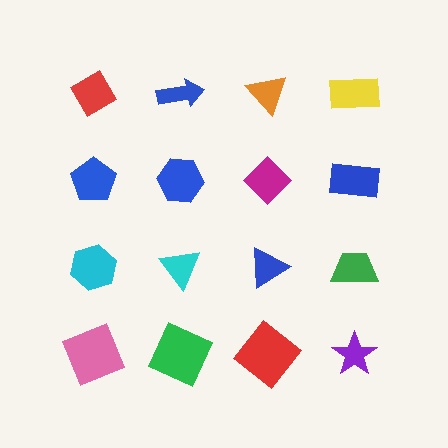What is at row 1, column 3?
An orange triangle.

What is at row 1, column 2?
A blue arrow.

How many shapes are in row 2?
4 shapes.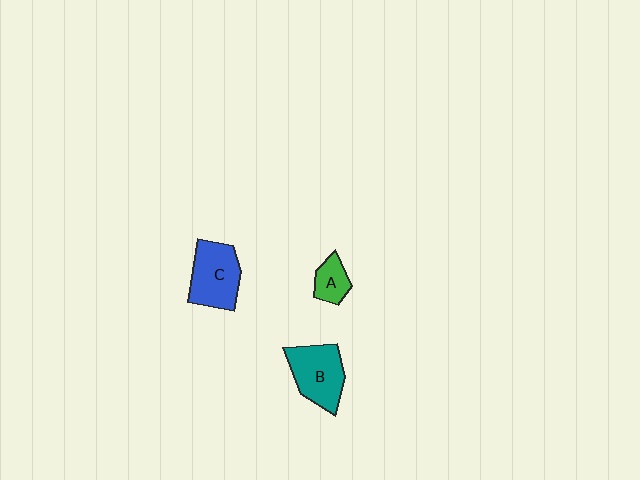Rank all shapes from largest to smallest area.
From largest to smallest: C (blue), B (teal), A (green).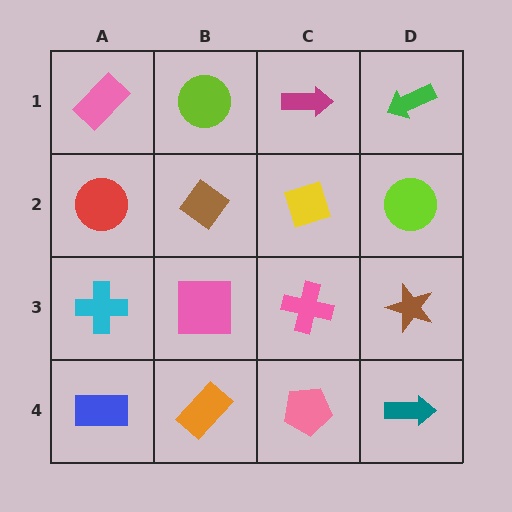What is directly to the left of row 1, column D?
A magenta arrow.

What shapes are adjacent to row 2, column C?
A magenta arrow (row 1, column C), a pink cross (row 3, column C), a brown diamond (row 2, column B), a lime circle (row 2, column D).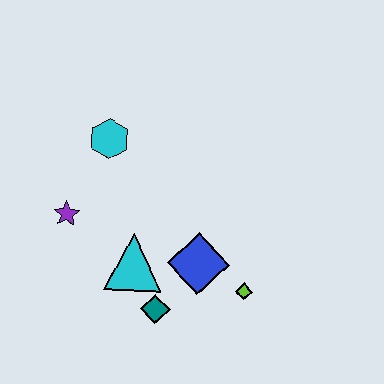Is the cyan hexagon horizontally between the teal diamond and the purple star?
Yes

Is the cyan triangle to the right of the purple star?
Yes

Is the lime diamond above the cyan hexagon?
No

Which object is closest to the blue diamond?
The lime diamond is closest to the blue diamond.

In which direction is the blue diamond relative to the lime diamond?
The blue diamond is to the left of the lime diamond.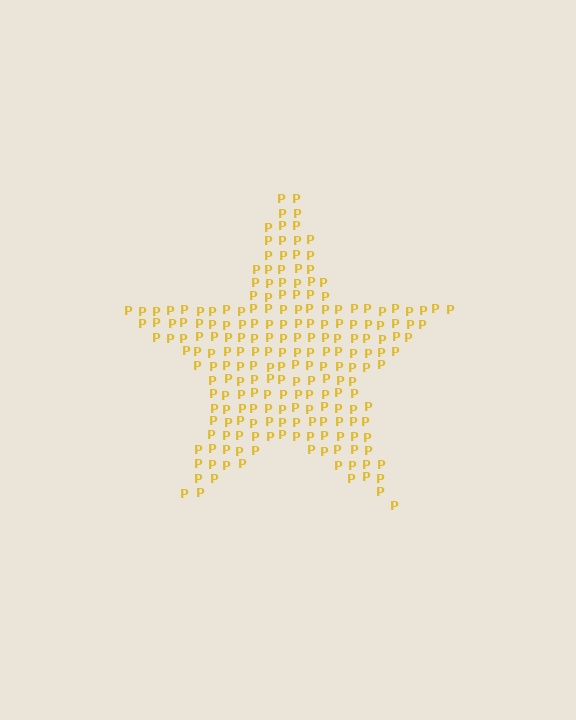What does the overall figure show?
The overall figure shows a star.